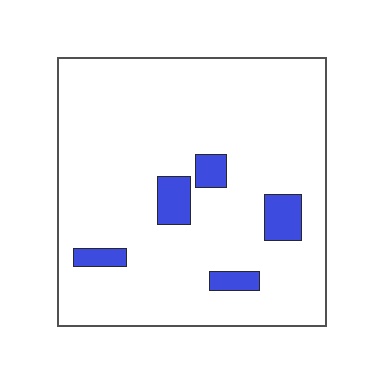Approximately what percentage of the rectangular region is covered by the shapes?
Approximately 10%.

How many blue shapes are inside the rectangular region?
5.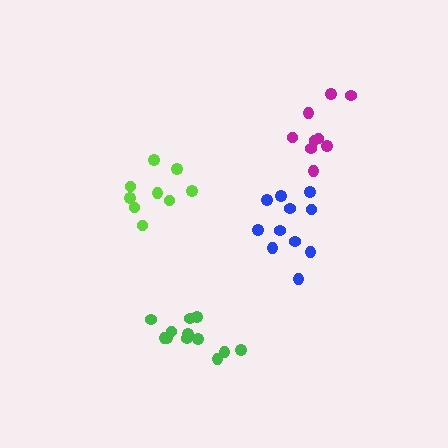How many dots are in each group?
Group 1: 9 dots, Group 2: 11 dots, Group 3: 12 dots, Group 4: 9 dots (41 total).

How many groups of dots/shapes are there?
There are 4 groups.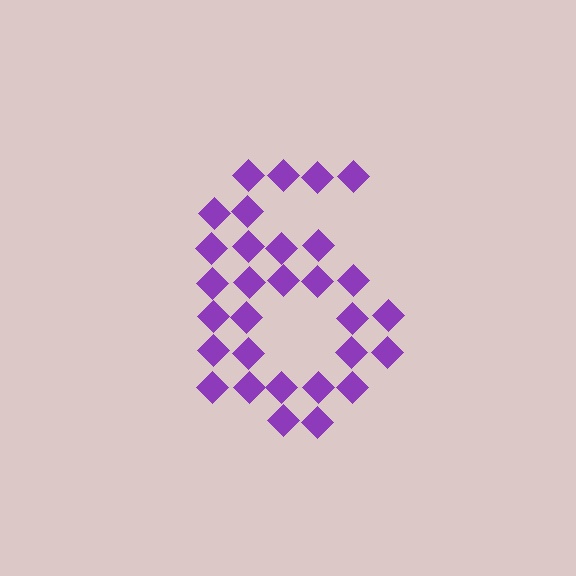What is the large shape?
The large shape is the digit 6.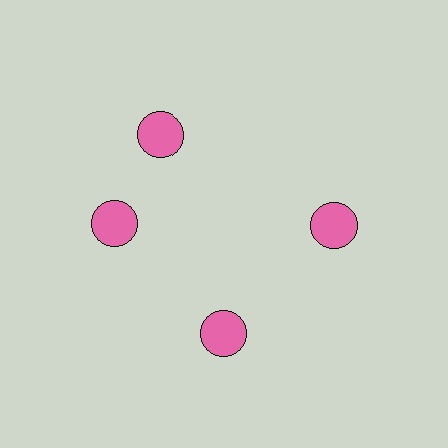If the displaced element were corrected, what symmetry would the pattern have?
It would have 4-fold rotational symmetry — the pattern would map onto itself every 90 degrees.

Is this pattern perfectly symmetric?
No. The 4 pink circles are arranged in a ring, but one element near the 12 o'clock position is rotated out of alignment along the ring, breaking the 4-fold rotational symmetry.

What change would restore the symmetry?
The symmetry would be restored by rotating it back into even spacing with its neighbors so that all 4 circles sit at equal angles and equal distance from the center.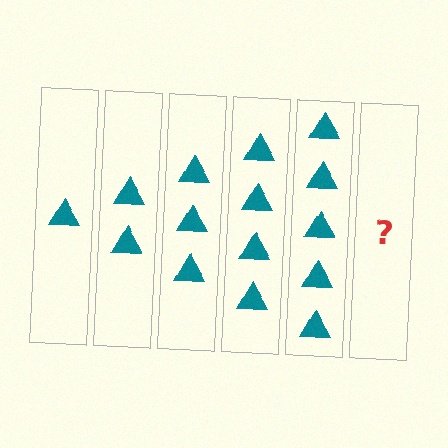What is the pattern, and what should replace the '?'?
The pattern is that each step adds one more triangle. The '?' should be 6 triangles.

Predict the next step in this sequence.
The next step is 6 triangles.